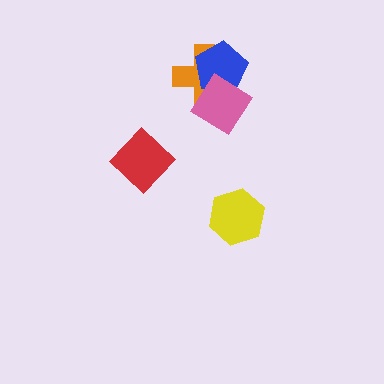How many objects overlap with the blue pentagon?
2 objects overlap with the blue pentagon.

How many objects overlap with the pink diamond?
2 objects overlap with the pink diamond.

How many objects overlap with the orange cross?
2 objects overlap with the orange cross.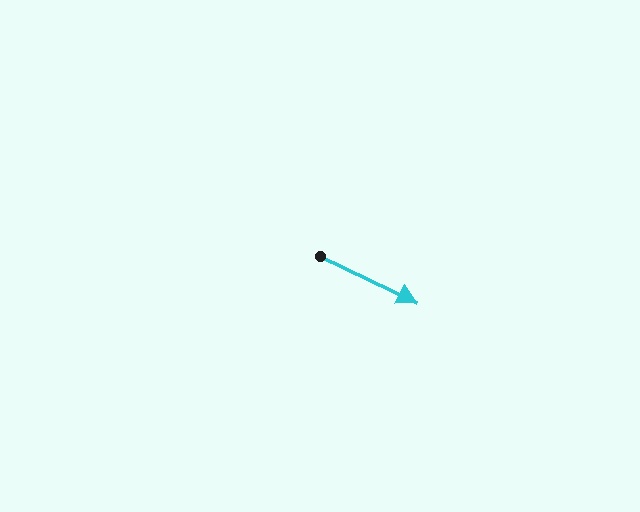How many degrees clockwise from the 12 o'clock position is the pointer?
Approximately 116 degrees.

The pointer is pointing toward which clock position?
Roughly 4 o'clock.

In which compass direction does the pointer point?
Southeast.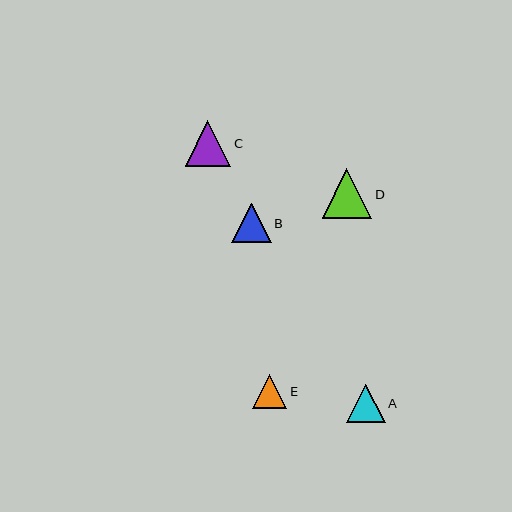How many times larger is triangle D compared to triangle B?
Triangle D is approximately 1.3 times the size of triangle B.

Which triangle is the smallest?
Triangle E is the smallest with a size of approximately 34 pixels.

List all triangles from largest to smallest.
From largest to smallest: D, C, B, A, E.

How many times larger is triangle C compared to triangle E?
Triangle C is approximately 1.3 times the size of triangle E.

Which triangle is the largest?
Triangle D is the largest with a size of approximately 50 pixels.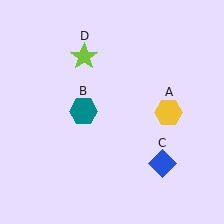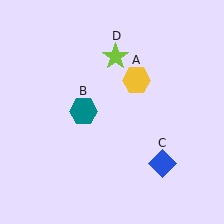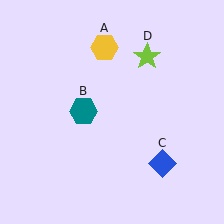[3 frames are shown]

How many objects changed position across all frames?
2 objects changed position: yellow hexagon (object A), lime star (object D).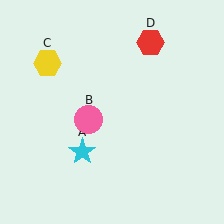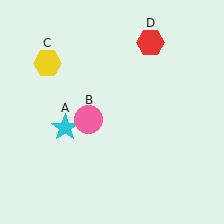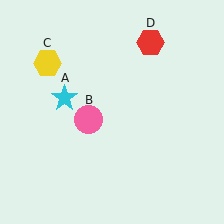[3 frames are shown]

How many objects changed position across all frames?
1 object changed position: cyan star (object A).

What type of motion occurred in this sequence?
The cyan star (object A) rotated clockwise around the center of the scene.